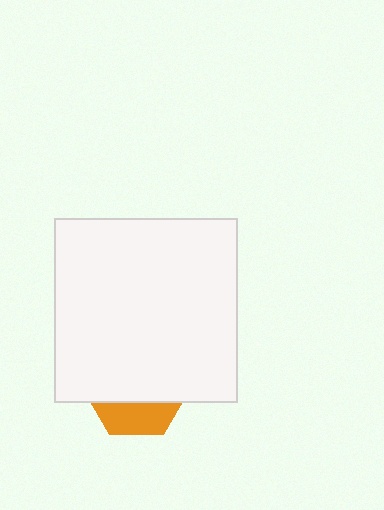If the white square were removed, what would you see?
You would see the complete orange hexagon.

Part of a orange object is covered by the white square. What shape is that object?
It is a hexagon.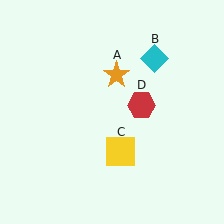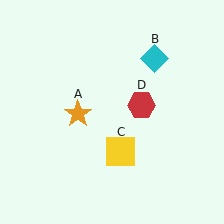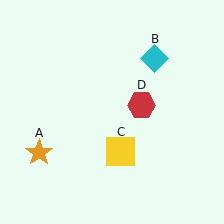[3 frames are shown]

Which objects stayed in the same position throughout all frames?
Cyan diamond (object B) and yellow square (object C) and red hexagon (object D) remained stationary.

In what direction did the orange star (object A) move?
The orange star (object A) moved down and to the left.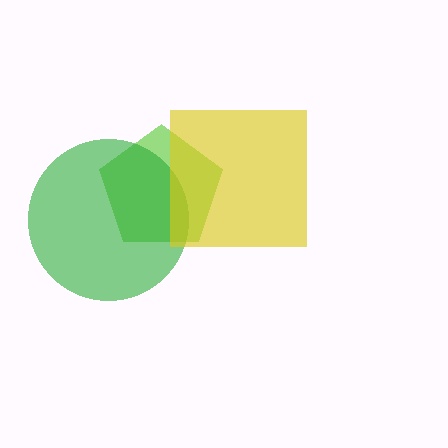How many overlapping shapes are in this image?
There are 3 overlapping shapes in the image.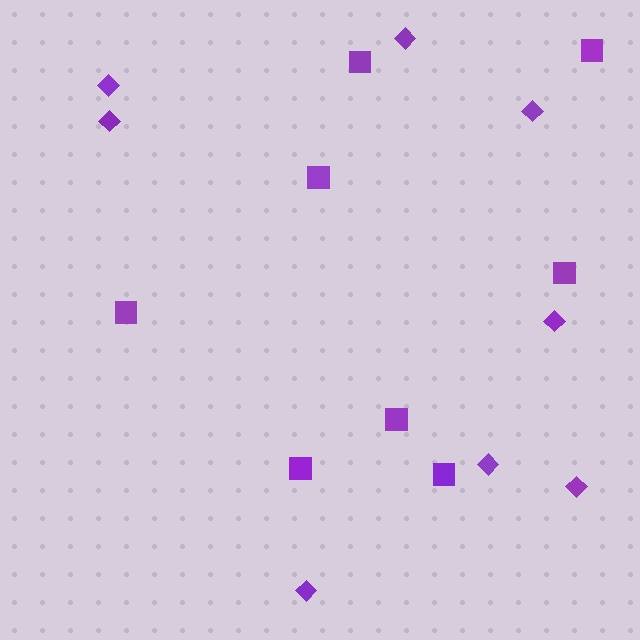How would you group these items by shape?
There are 2 groups: one group of diamonds (8) and one group of squares (8).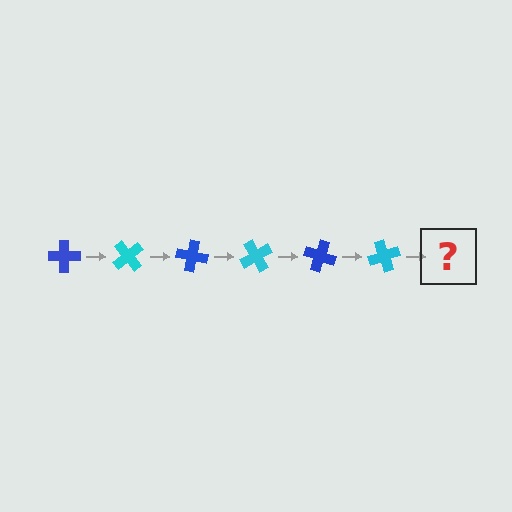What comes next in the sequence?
The next element should be a blue cross, rotated 300 degrees from the start.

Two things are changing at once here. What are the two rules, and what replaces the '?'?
The two rules are that it rotates 50 degrees each step and the color cycles through blue and cyan. The '?' should be a blue cross, rotated 300 degrees from the start.